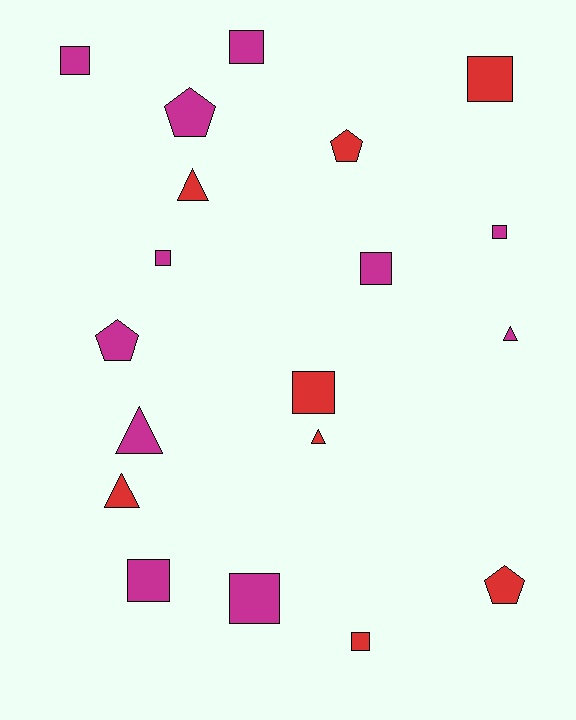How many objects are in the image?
There are 19 objects.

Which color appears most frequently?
Magenta, with 11 objects.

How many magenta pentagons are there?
There are 2 magenta pentagons.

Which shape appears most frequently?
Square, with 10 objects.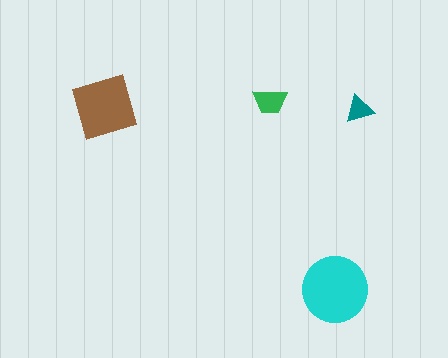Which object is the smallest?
The teal triangle.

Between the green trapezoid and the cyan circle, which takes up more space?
The cyan circle.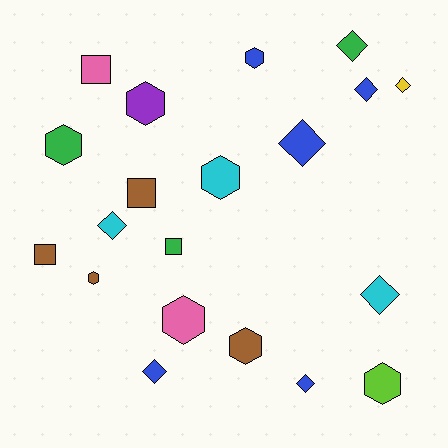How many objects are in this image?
There are 20 objects.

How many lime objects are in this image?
There is 1 lime object.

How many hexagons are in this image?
There are 8 hexagons.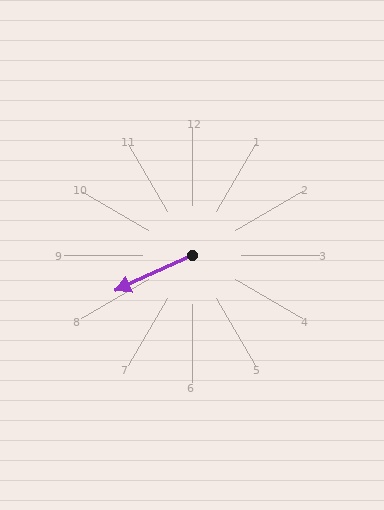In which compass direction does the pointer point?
Southwest.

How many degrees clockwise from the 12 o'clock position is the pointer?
Approximately 245 degrees.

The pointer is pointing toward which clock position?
Roughly 8 o'clock.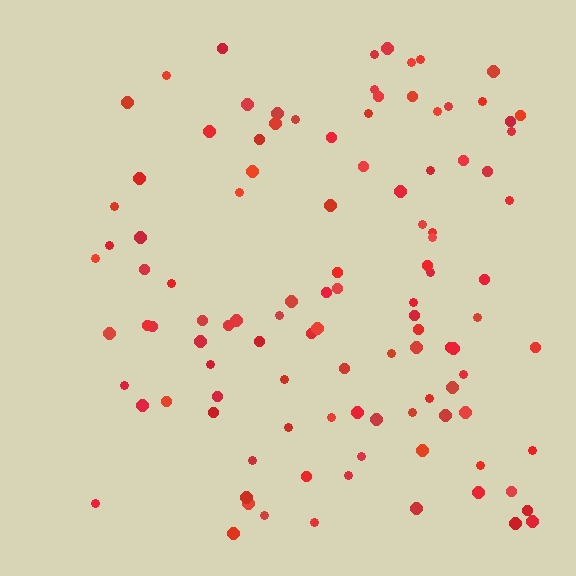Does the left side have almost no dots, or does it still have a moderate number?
Still a moderate number, just noticeably fewer than the right.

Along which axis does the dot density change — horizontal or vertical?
Horizontal.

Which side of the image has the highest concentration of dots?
The right.